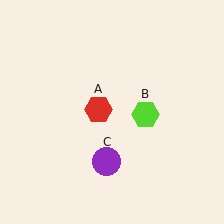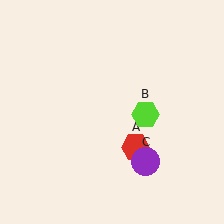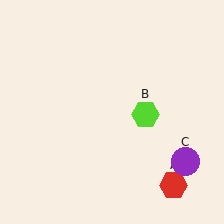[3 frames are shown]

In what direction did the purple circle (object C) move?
The purple circle (object C) moved right.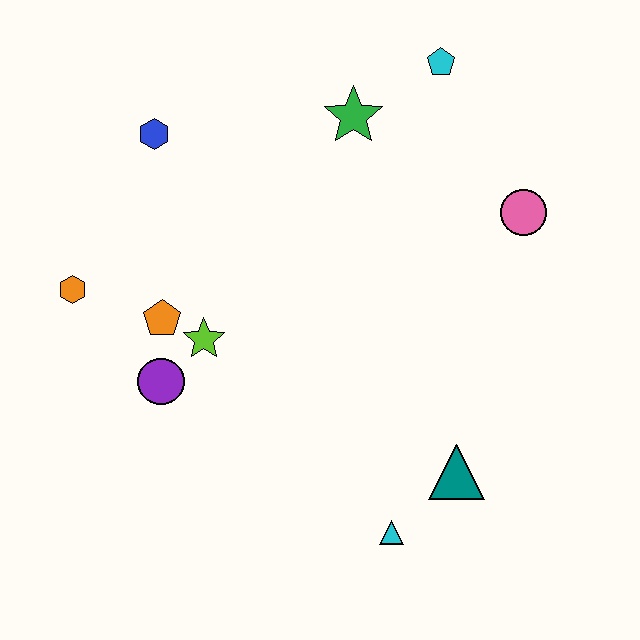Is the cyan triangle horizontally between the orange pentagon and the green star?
No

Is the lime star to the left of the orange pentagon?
No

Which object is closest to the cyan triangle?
The teal triangle is closest to the cyan triangle.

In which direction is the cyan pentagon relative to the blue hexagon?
The cyan pentagon is to the right of the blue hexagon.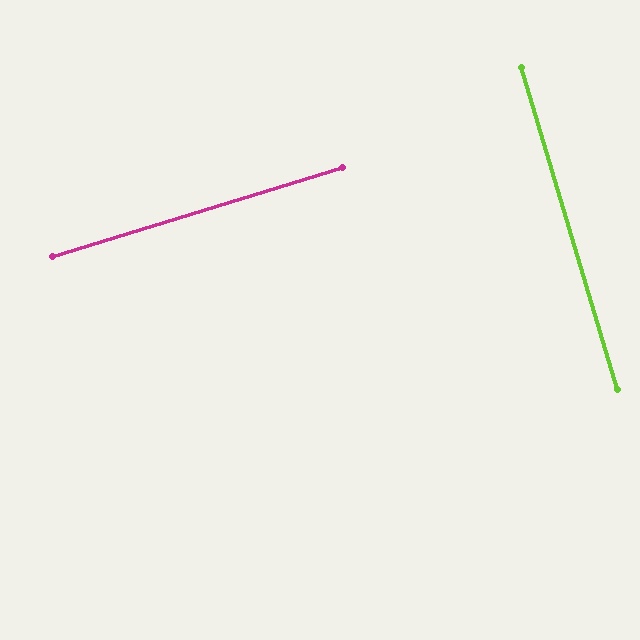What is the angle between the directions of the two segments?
Approximately 89 degrees.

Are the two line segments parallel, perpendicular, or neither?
Perpendicular — they meet at approximately 89°.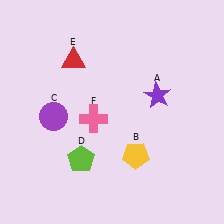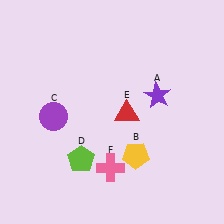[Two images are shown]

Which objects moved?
The objects that moved are: the red triangle (E), the pink cross (F).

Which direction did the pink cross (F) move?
The pink cross (F) moved down.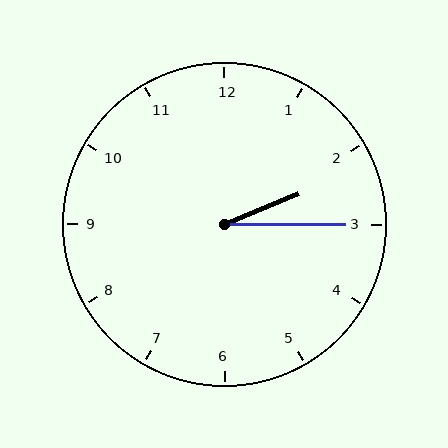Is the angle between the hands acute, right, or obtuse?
It is acute.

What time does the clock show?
2:15.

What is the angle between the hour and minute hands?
Approximately 22 degrees.